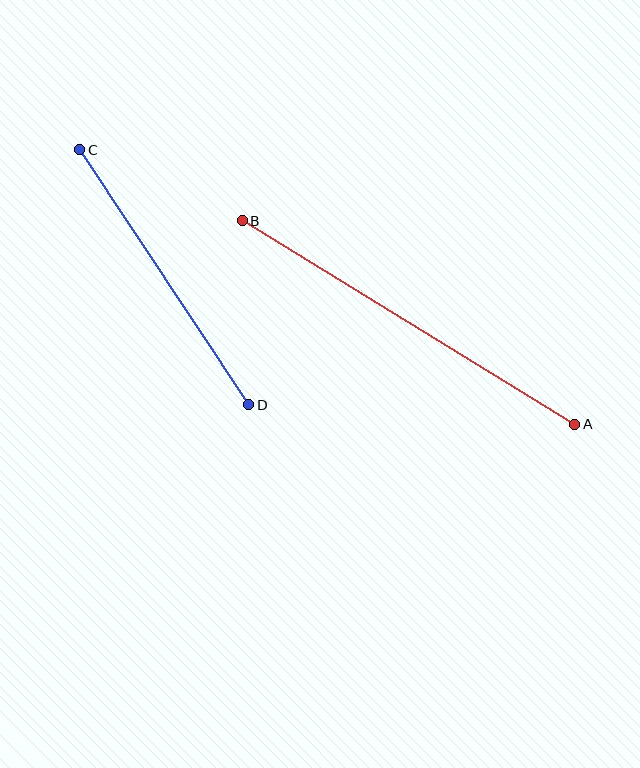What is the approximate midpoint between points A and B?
The midpoint is at approximately (408, 323) pixels.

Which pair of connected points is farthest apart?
Points A and B are farthest apart.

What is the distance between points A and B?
The distance is approximately 390 pixels.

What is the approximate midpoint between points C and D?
The midpoint is at approximately (164, 277) pixels.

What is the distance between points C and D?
The distance is approximately 306 pixels.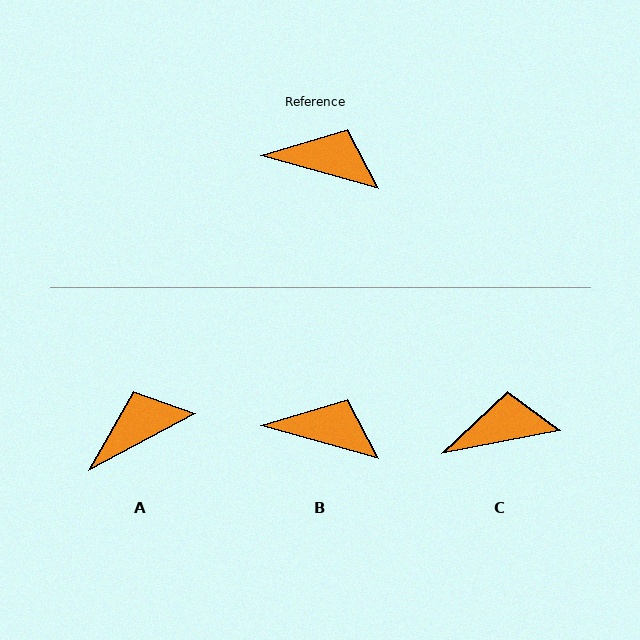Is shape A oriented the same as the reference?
No, it is off by about 44 degrees.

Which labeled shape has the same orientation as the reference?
B.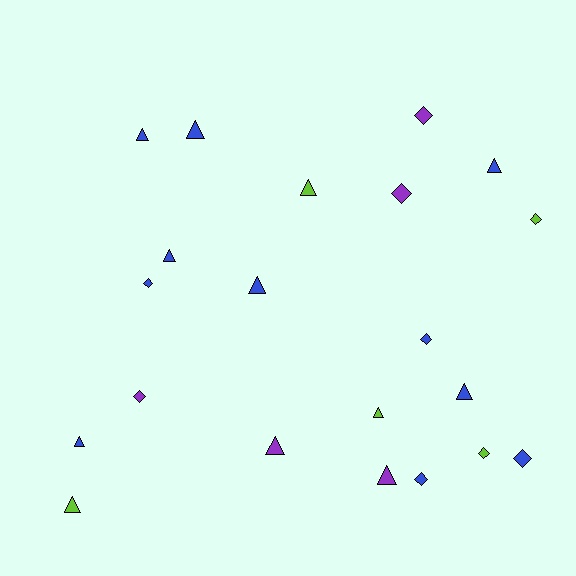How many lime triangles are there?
There are 3 lime triangles.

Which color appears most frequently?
Blue, with 11 objects.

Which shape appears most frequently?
Triangle, with 12 objects.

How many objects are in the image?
There are 21 objects.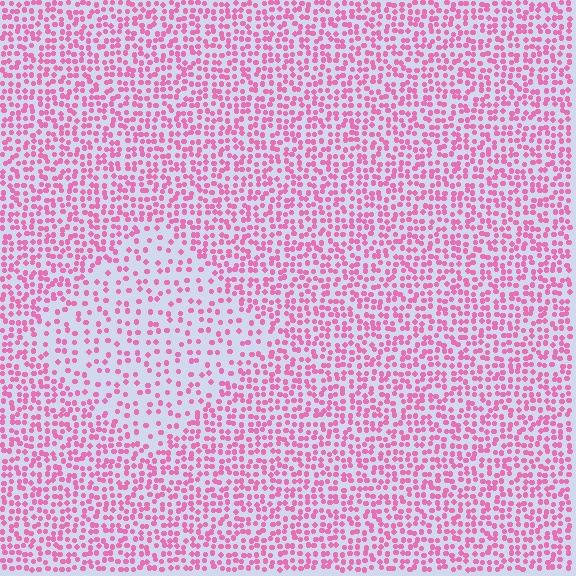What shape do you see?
I see a diamond.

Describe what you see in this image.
The image contains small pink elements arranged at two different densities. A diamond-shaped region is visible where the elements are less densely packed than the surrounding area.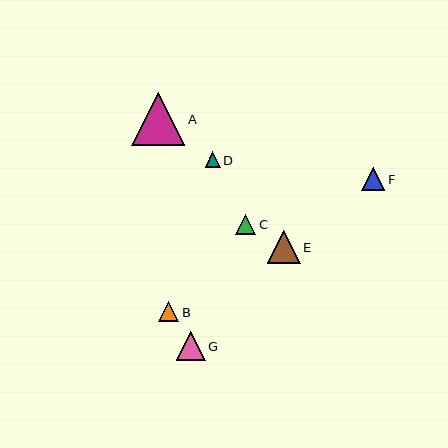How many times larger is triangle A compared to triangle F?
Triangle A is approximately 2.3 times the size of triangle F.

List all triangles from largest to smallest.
From largest to smallest: A, E, G, F, C, B, D.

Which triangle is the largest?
Triangle A is the largest with a size of approximately 54 pixels.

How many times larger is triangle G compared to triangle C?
Triangle G is approximately 1.4 times the size of triangle C.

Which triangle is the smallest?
Triangle D is the smallest with a size of approximately 15 pixels.